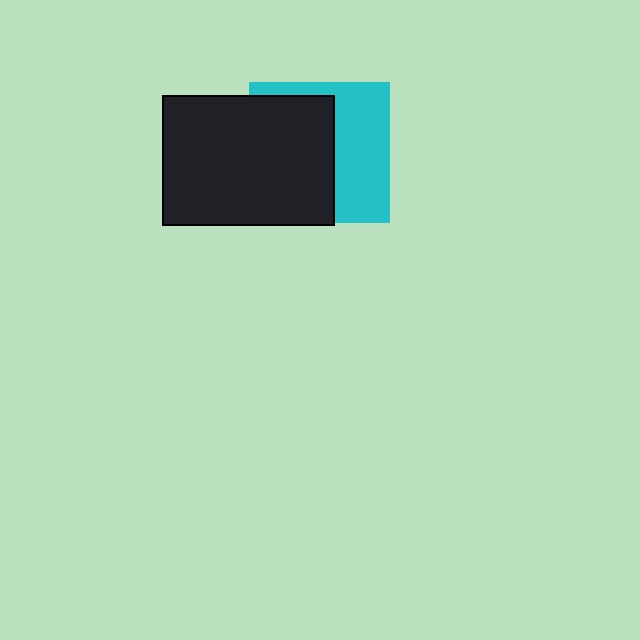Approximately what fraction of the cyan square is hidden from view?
Roughly 55% of the cyan square is hidden behind the black rectangle.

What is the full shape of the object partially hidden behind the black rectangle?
The partially hidden object is a cyan square.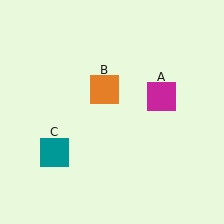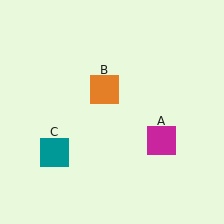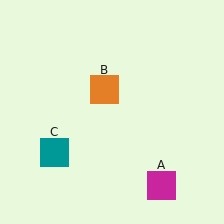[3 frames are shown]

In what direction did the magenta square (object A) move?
The magenta square (object A) moved down.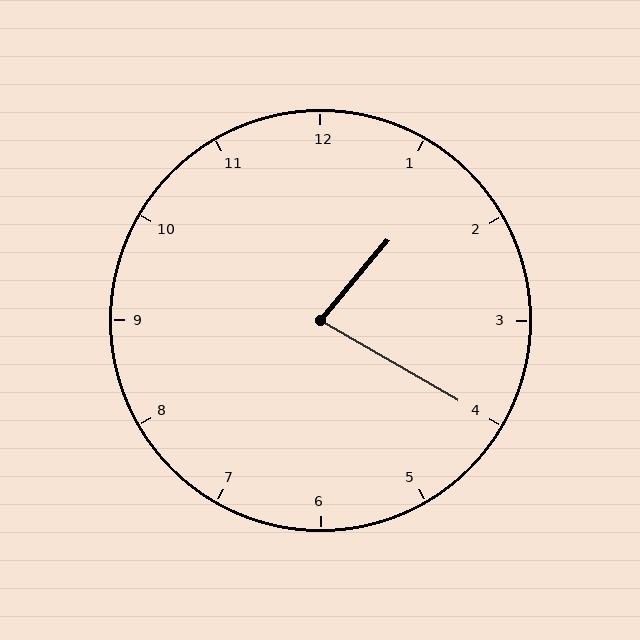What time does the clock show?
1:20.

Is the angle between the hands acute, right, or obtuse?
It is acute.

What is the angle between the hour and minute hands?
Approximately 80 degrees.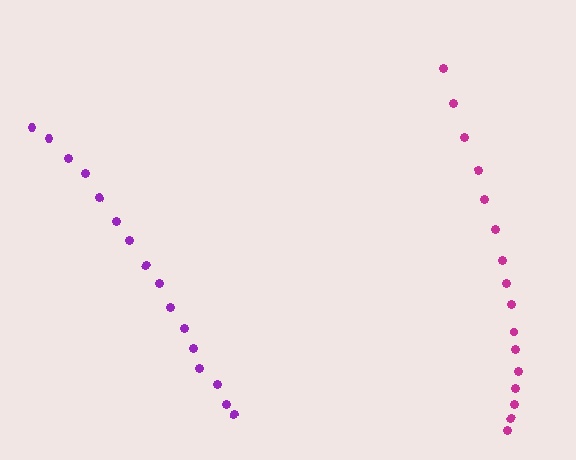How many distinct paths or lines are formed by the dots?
There are 2 distinct paths.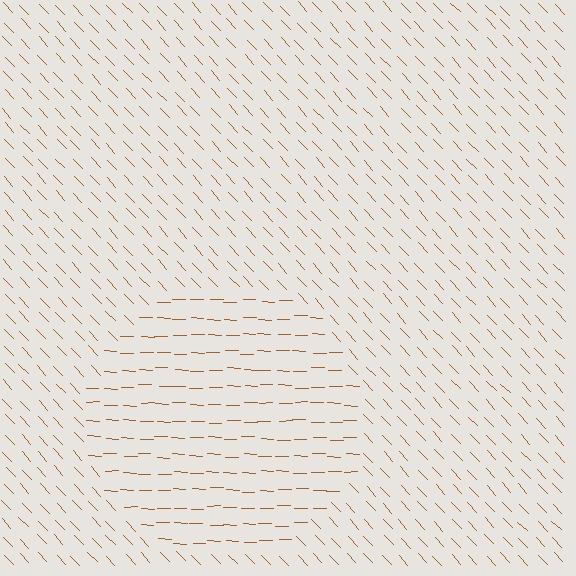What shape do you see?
I see a circle.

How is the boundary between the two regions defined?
The boundary is defined purely by a change in line orientation (approximately 45 degrees difference). All lines are the same color and thickness.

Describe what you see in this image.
The image is filled with small brown line segments. A circle region in the image has lines oriented differently from the surrounding lines, creating a visible texture boundary.